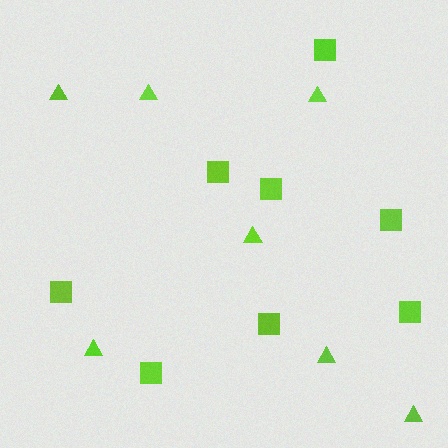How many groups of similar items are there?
There are 2 groups: one group of triangles (7) and one group of squares (8).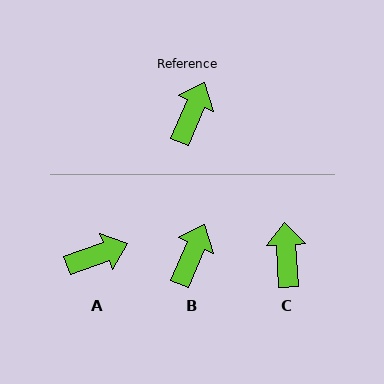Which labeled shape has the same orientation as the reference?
B.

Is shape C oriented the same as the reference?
No, it is off by about 27 degrees.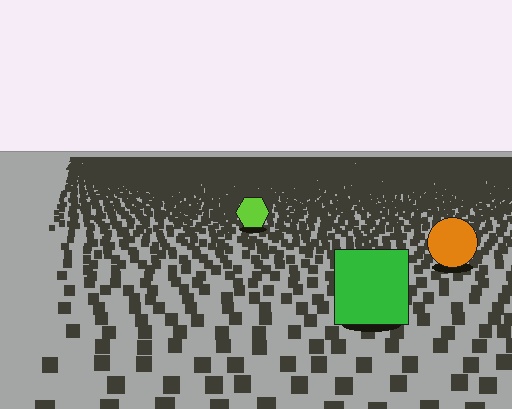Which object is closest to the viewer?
The green square is closest. The texture marks near it are larger and more spread out.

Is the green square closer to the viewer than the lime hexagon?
Yes. The green square is closer — you can tell from the texture gradient: the ground texture is coarser near it.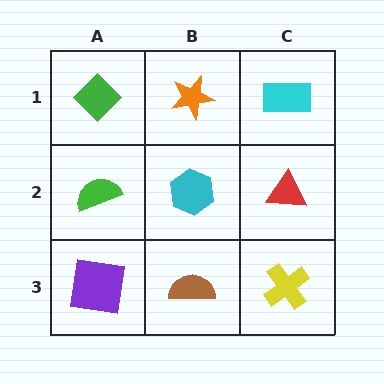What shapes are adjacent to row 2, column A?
A green diamond (row 1, column A), a purple square (row 3, column A), a cyan hexagon (row 2, column B).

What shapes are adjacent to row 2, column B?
An orange star (row 1, column B), a brown semicircle (row 3, column B), a green semicircle (row 2, column A), a red triangle (row 2, column C).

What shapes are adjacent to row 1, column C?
A red triangle (row 2, column C), an orange star (row 1, column B).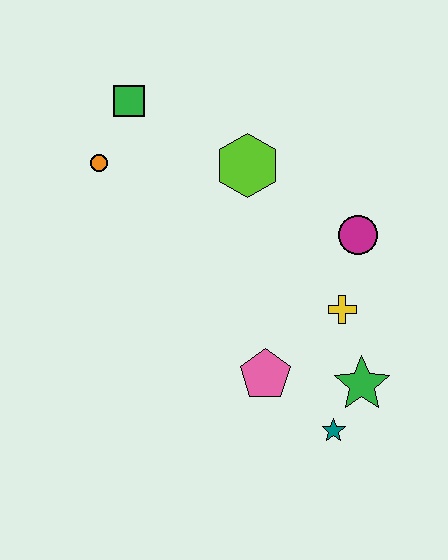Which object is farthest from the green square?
The teal star is farthest from the green square.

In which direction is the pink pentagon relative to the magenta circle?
The pink pentagon is below the magenta circle.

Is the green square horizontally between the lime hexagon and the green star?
No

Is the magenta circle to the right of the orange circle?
Yes